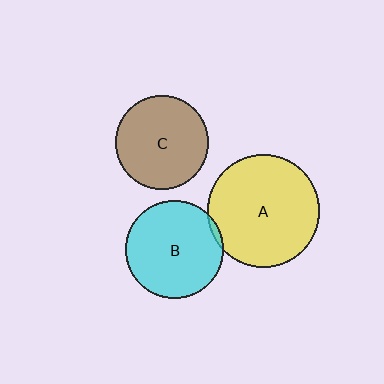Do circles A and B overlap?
Yes.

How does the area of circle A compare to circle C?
Approximately 1.5 times.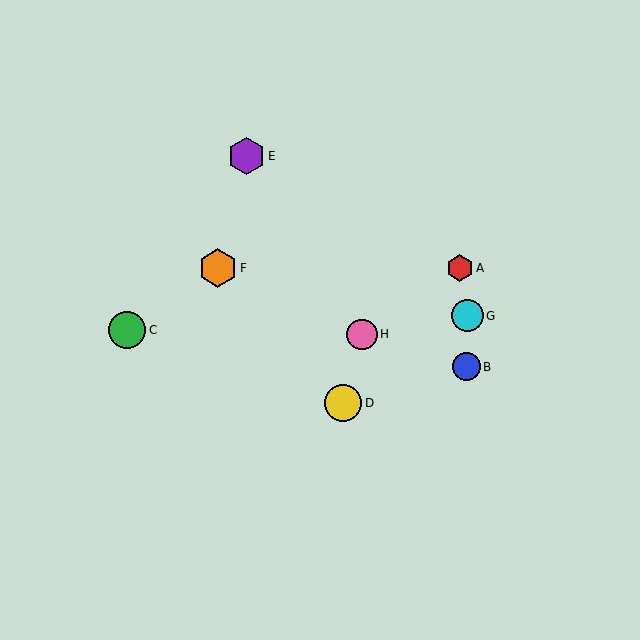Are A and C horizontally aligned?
No, A is at y≈268 and C is at y≈330.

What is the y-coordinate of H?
Object H is at y≈334.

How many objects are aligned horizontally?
2 objects (A, F) are aligned horizontally.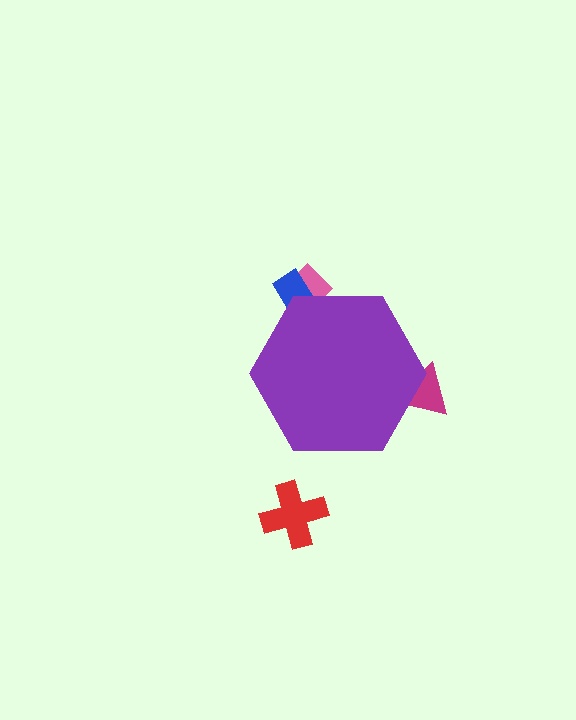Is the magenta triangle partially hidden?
Yes, the magenta triangle is partially hidden behind the purple hexagon.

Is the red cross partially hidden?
No, the red cross is fully visible.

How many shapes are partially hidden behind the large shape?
3 shapes are partially hidden.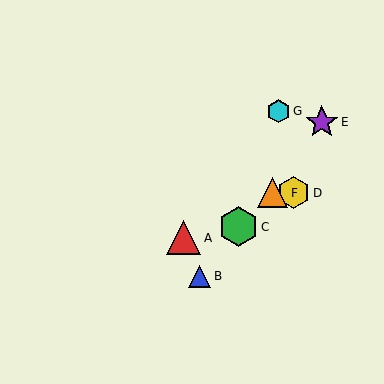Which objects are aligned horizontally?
Objects D, F are aligned horizontally.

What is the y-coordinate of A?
Object A is at y≈238.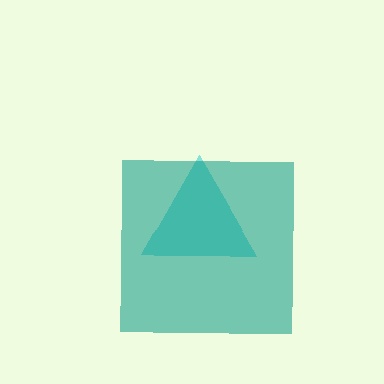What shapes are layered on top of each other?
The layered shapes are: a cyan triangle, a teal square.